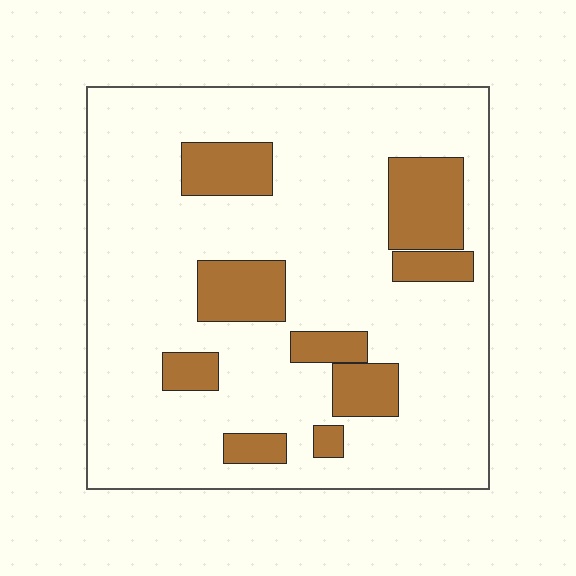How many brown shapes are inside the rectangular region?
9.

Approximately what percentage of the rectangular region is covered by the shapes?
Approximately 20%.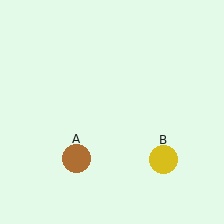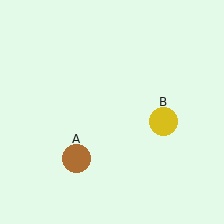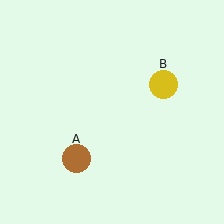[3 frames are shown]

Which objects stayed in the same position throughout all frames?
Brown circle (object A) remained stationary.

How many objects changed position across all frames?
1 object changed position: yellow circle (object B).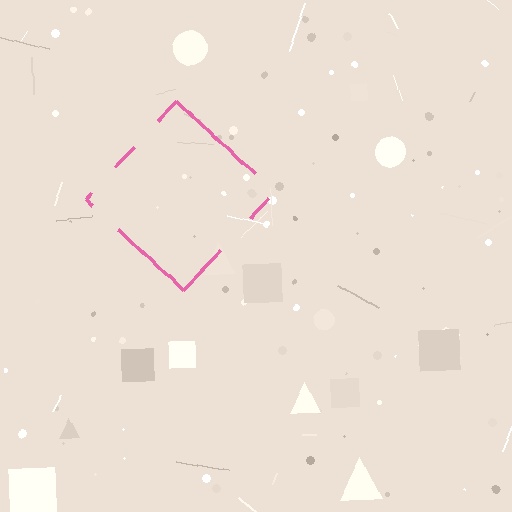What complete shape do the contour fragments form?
The contour fragments form a diamond.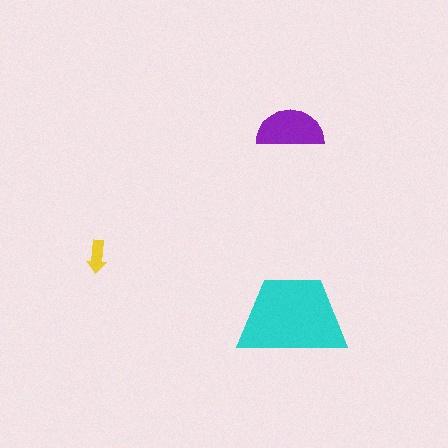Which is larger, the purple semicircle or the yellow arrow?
The purple semicircle.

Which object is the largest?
The cyan trapezoid.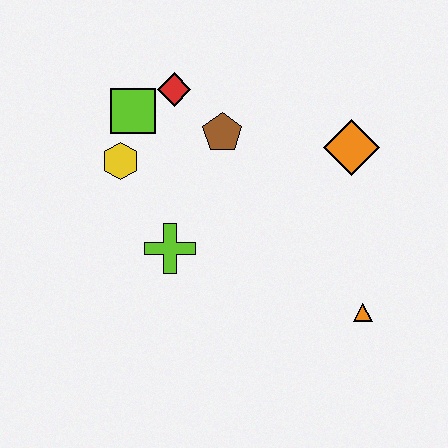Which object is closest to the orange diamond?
The brown pentagon is closest to the orange diamond.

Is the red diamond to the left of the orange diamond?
Yes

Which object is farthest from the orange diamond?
The yellow hexagon is farthest from the orange diamond.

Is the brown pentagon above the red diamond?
No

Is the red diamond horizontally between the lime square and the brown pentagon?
Yes